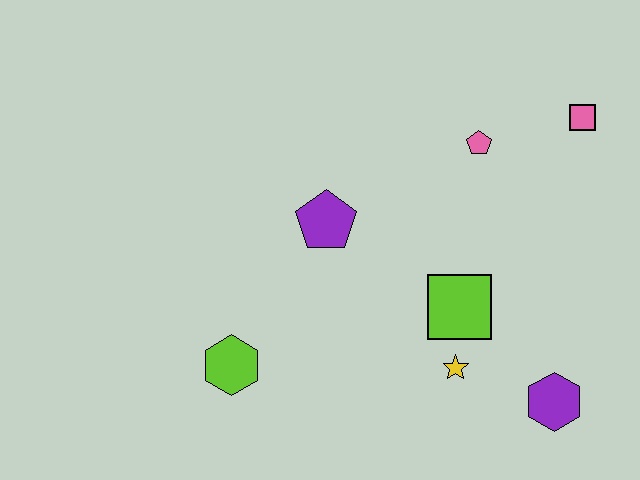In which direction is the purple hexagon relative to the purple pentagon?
The purple hexagon is to the right of the purple pentagon.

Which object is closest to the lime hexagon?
The purple pentagon is closest to the lime hexagon.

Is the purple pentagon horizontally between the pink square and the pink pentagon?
No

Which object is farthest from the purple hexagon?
The lime hexagon is farthest from the purple hexagon.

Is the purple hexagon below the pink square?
Yes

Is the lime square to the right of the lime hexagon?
Yes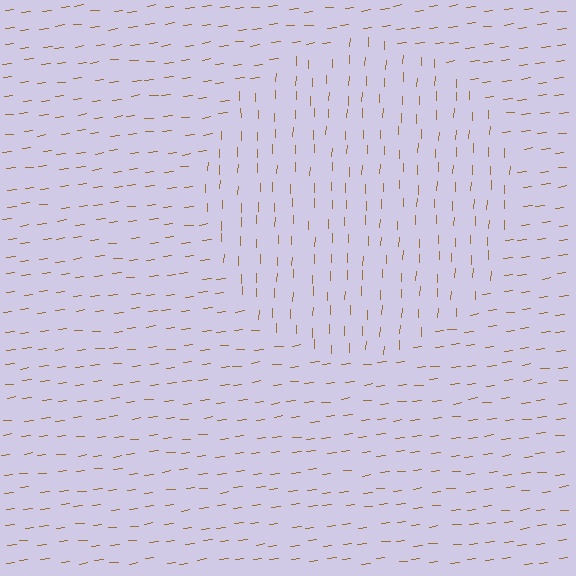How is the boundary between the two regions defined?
The boundary is defined purely by a change in line orientation (approximately 82 degrees difference). All lines are the same color and thickness.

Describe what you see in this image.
The image is filled with small brown line segments. A circle region in the image has lines oriented differently from the surrounding lines, creating a visible texture boundary.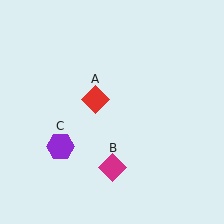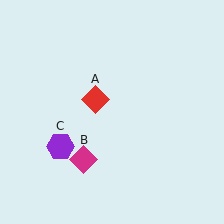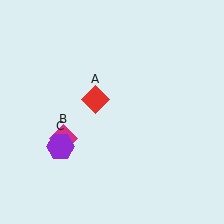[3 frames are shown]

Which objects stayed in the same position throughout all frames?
Red diamond (object A) and purple hexagon (object C) remained stationary.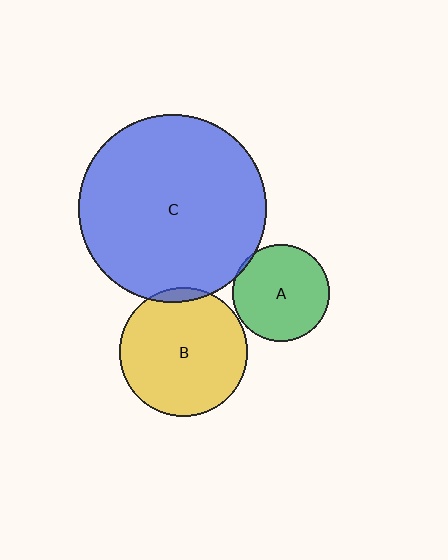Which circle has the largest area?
Circle C (blue).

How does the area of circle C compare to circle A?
Approximately 3.8 times.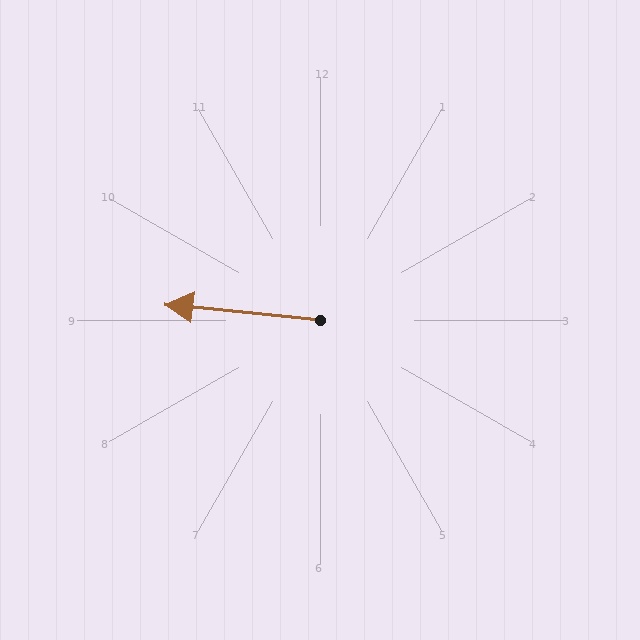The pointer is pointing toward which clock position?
Roughly 9 o'clock.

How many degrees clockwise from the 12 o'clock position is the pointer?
Approximately 276 degrees.